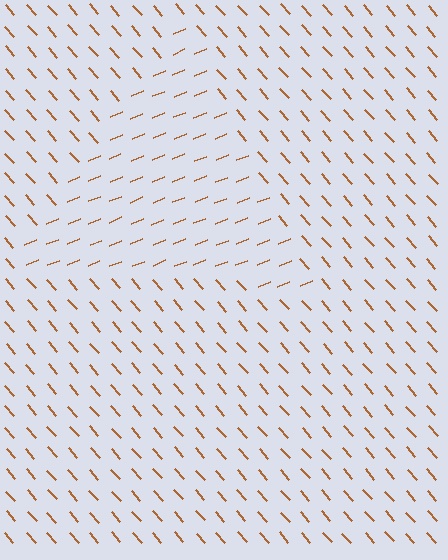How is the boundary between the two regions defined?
The boundary is defined purely by a change in line orientation (approximately 70 degrees difference). All lines are the same color and thickness.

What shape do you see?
I see a triangle.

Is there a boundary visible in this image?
Yes, there is a texture boundary formed by a change in line orientation.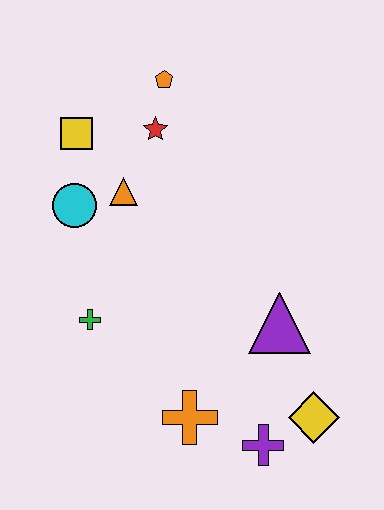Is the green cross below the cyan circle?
Yes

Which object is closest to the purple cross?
The yellow diamond is closest to the purple cross.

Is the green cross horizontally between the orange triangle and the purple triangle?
No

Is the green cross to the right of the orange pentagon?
No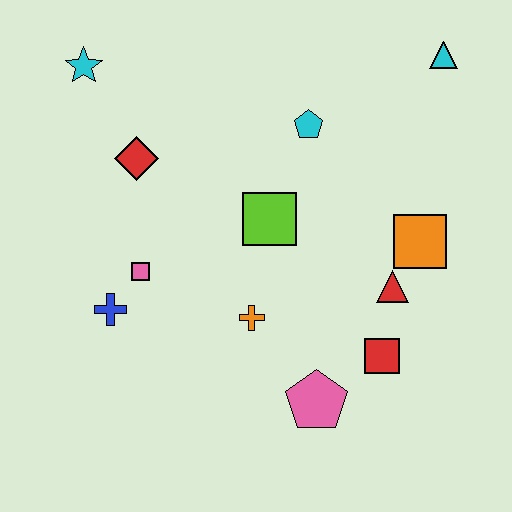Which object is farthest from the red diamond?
The cyan triangle is farthest from the red diamond.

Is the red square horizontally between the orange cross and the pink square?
No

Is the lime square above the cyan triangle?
No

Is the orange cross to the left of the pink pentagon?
Yes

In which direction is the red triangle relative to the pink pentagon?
The red triangle is above the pink pentagon.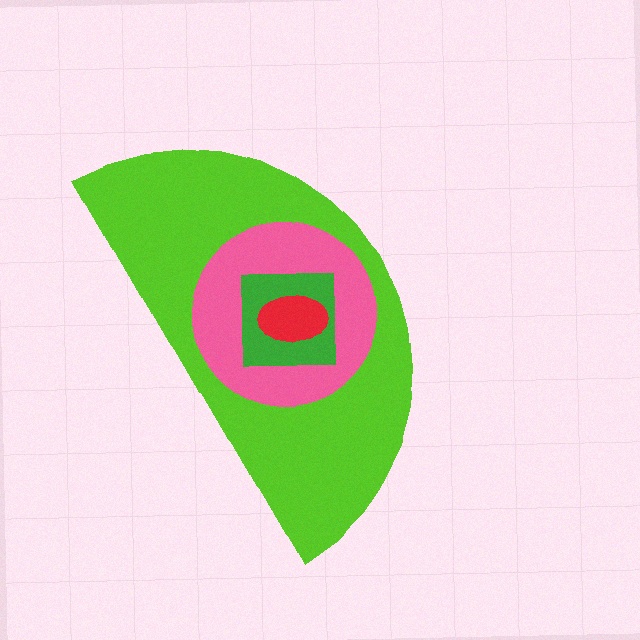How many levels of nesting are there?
4.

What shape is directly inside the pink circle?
The green square.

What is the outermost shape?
The lime semicircle.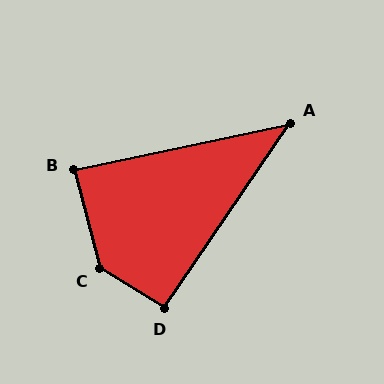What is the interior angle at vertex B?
Approximately 88 degrees (approximately right).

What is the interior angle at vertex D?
Approximately 92 degrees (approximately right).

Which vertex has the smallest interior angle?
A, at approximately 44 degrees.